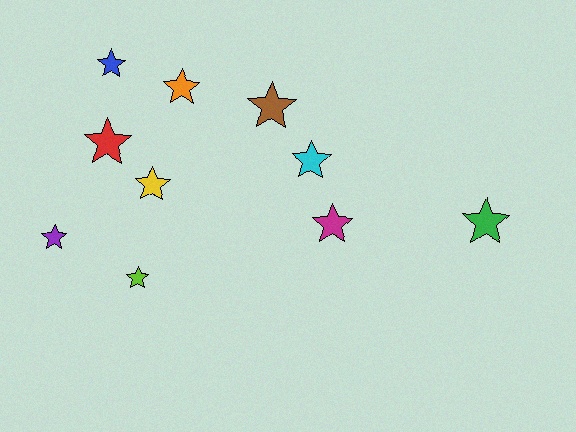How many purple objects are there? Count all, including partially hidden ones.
There is 1 purple object.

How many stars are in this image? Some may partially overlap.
There are 10 stars.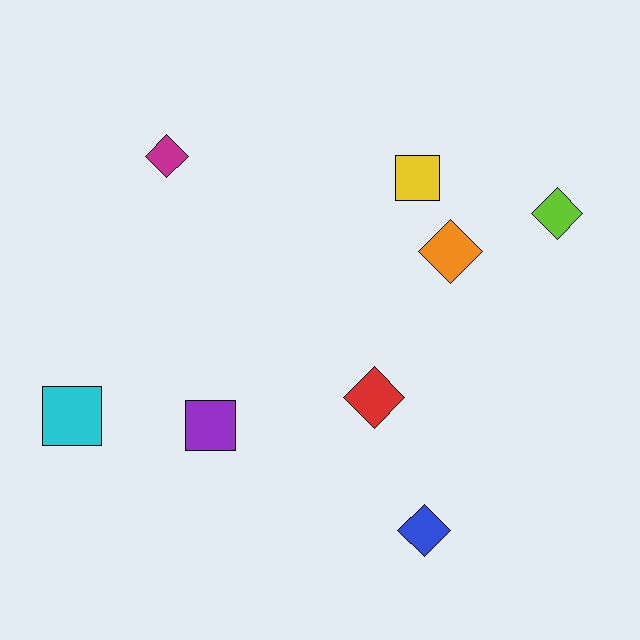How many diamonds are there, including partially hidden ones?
There are 5 diamonds.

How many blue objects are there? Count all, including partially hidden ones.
There is 1 blue object.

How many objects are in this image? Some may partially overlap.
There are 8 objects.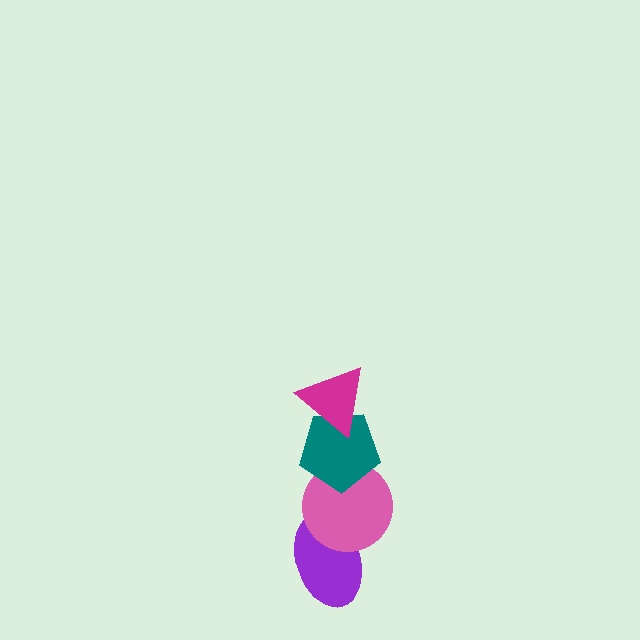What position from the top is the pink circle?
The pink circle is 3rd from the top.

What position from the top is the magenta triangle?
The magenta triangle is 1st from the top.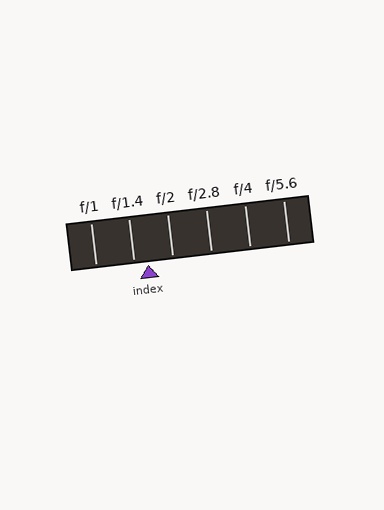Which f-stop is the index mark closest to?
The index mark is closest to f/1.4.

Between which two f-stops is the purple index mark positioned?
The index mark is between f/1.4 and f/2.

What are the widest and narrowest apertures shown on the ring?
The widest aperture shown is f/1 and the narrowest is f/5.6.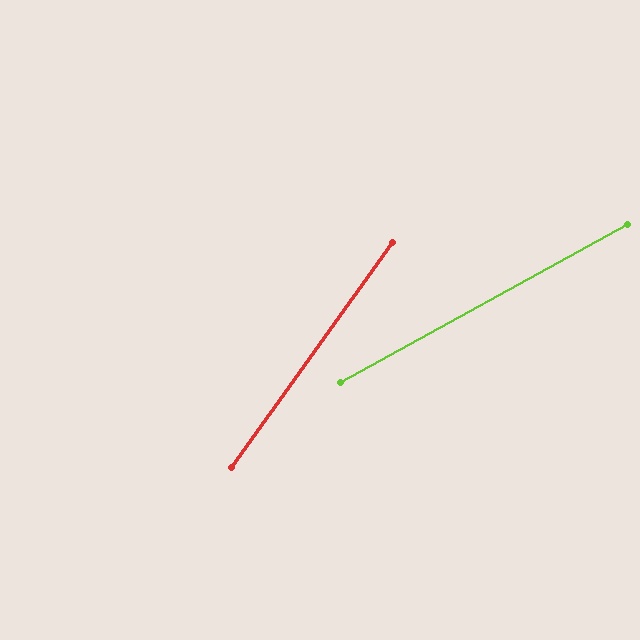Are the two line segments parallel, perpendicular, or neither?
Neither parallel nor perpendicular — they differ by about 26°.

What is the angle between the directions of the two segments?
Approximately 26 degrees.